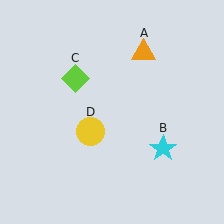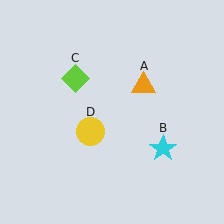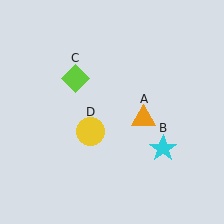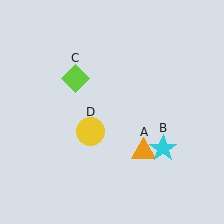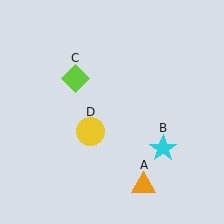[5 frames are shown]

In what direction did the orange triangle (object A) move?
The orange triangle (object A) moved down.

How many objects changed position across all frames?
1 object changed position: orange triangle (object A).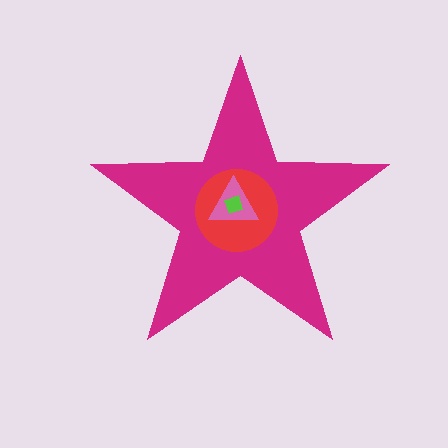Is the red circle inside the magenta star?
Yes.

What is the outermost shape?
The magenta star.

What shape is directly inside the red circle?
The pink triangle.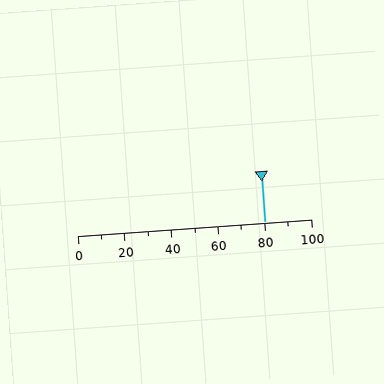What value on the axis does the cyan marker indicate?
The marker indicates approximately 80.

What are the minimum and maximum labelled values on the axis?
The axis runs from 0 to 100.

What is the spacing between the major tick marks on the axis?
The major ticks are spaced 20 apart.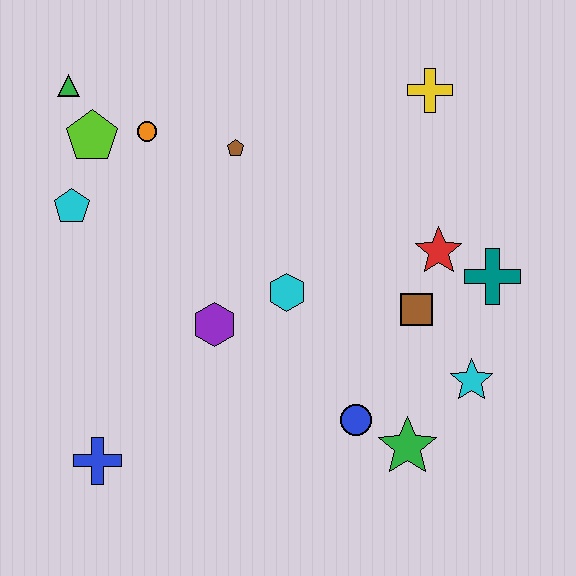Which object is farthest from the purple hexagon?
The yellow cross is farthest from the purple hexagon.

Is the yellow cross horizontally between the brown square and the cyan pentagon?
No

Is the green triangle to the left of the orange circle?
Yes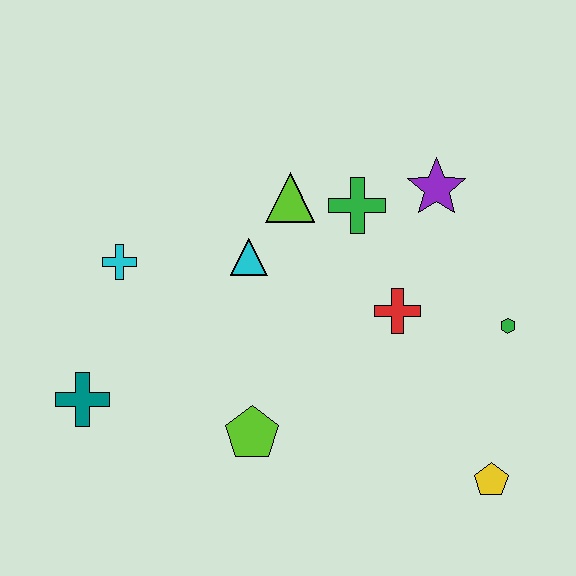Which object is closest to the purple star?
The green cross is closest to the purple star.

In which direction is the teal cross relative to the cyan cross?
The teal cross is below the cyan cross.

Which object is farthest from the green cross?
The teal cross is farthest from the green cross.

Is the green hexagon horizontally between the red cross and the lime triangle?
No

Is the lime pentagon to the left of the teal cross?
No